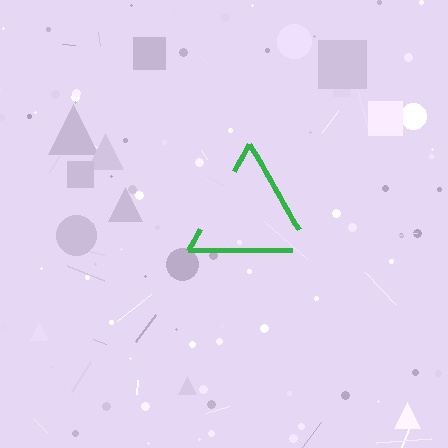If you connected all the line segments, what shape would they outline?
They would outline a triangle.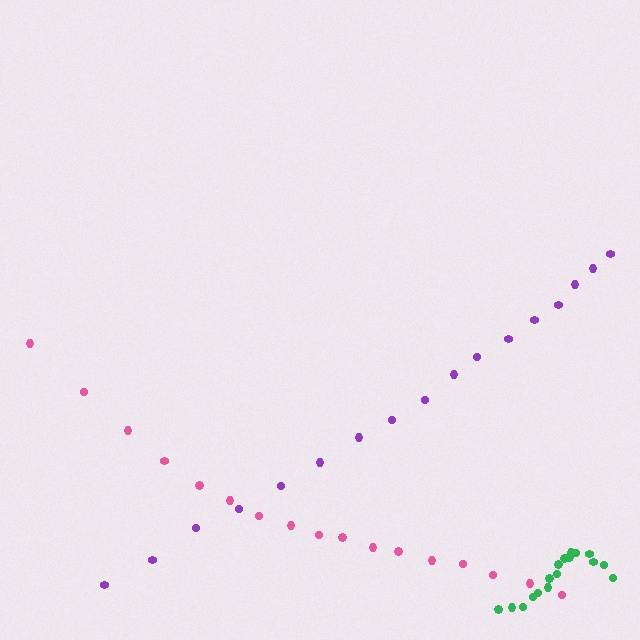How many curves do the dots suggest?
There are 3 distinct paths.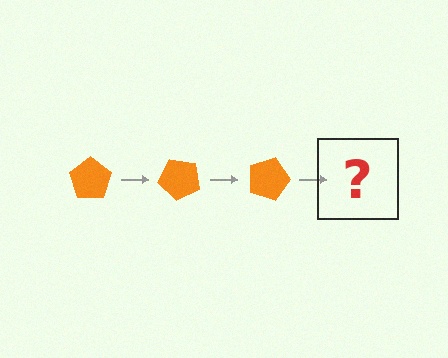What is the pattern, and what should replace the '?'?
The pattern is that the pentagon rotates 45 degrees each step. The '?' should be an orange pentagon rotated 135 degrees.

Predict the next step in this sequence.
The next step is an orange pentagon rotated 135 degrees.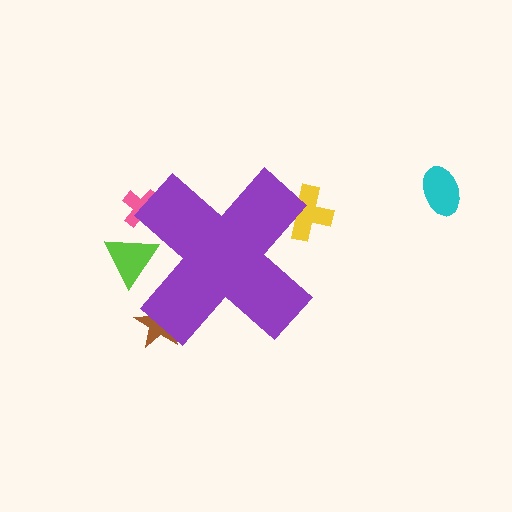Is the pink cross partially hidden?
Yes, the pink cross is partially hidden behind the purple cross.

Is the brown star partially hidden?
Yes, the brown star is partially hidden behind the purple cross.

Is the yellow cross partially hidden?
Yes, the yellow cross is partially hidden behind the purple cross.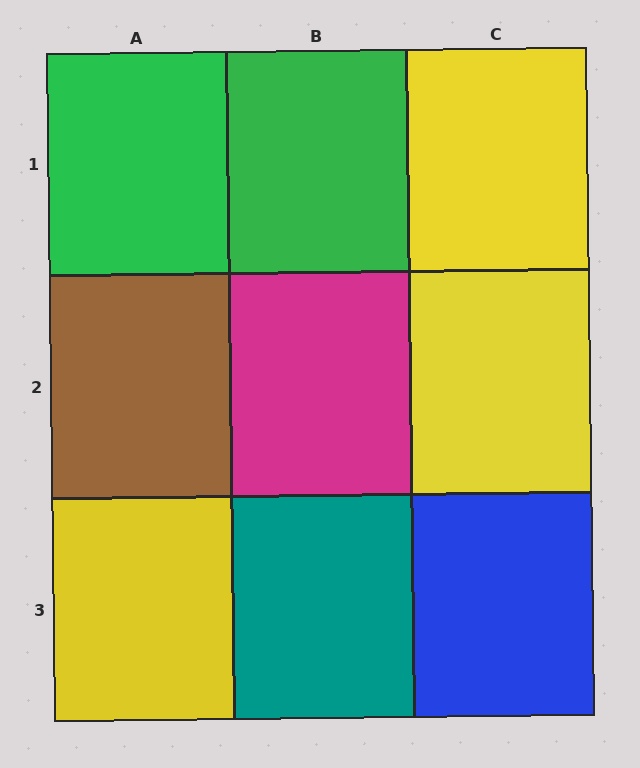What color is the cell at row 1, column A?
Green.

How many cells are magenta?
1 cell is magenta.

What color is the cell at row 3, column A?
Yellow.